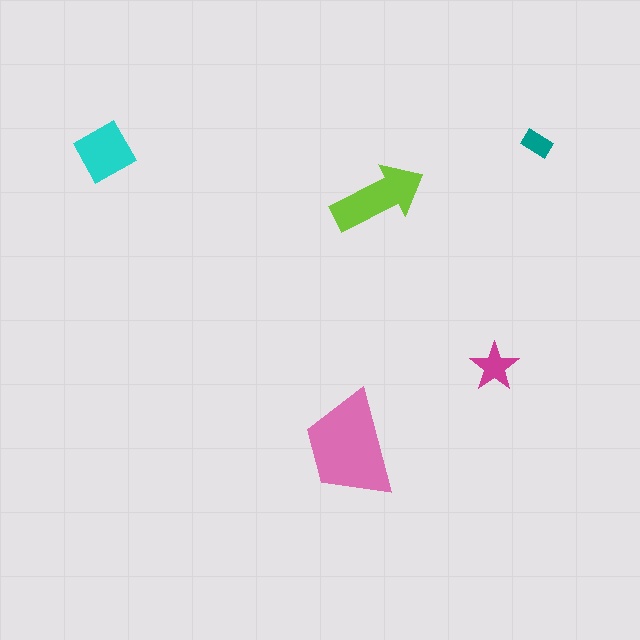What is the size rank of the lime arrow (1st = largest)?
2nd.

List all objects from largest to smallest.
The pink trapezoid, the lime arrow, the cyan square, the magenta star, the teal rectangle.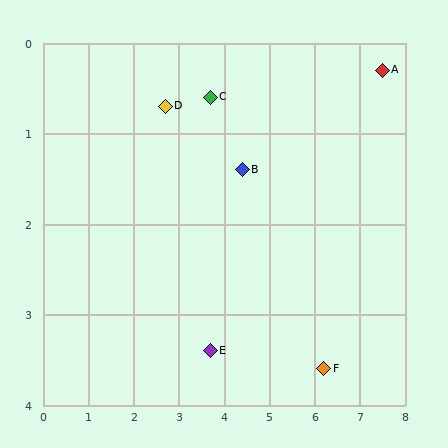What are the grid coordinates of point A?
Point A is at approximately (7.5, 0.3).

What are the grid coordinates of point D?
Point D is at approximately (2.7, 0.7).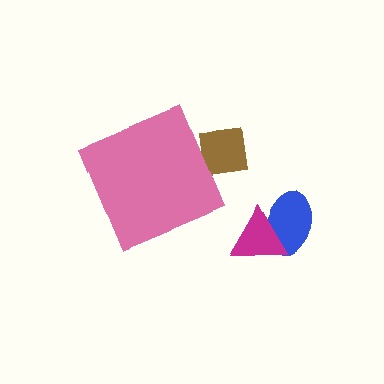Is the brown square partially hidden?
Yes, the brown square is partially hidden behind the pink diamond.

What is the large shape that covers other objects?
A pink diamond.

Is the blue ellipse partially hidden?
No, the blue ellipse is fully visible.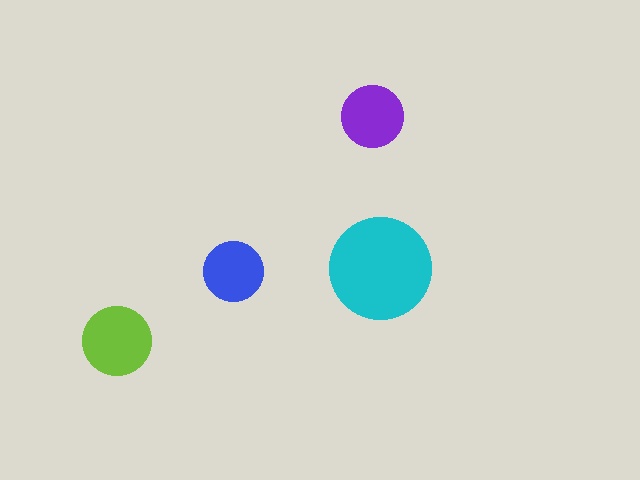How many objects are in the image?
There are 4 objects in the image.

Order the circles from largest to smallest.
the cyan one, the lime one, the purple one, the blue one.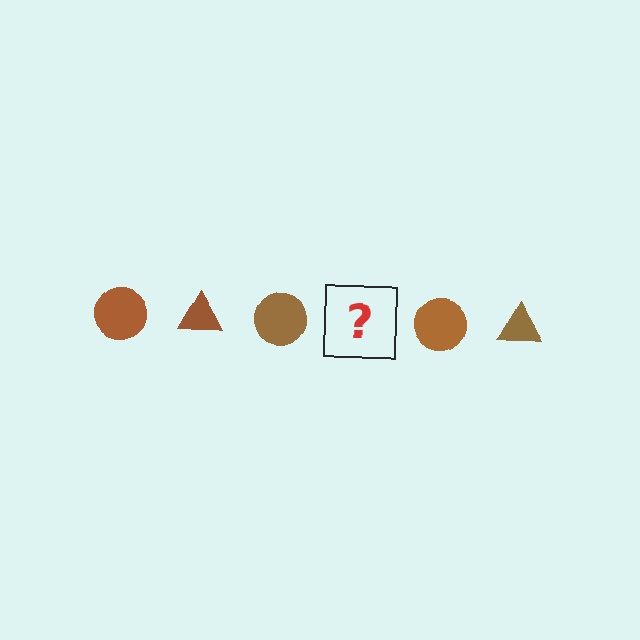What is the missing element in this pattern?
The missing element is a brown triangle.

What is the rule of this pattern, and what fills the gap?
The rule is that the pattern cycles through circle, triangle shapes in brown. The gap should be filled with a brown triangle.